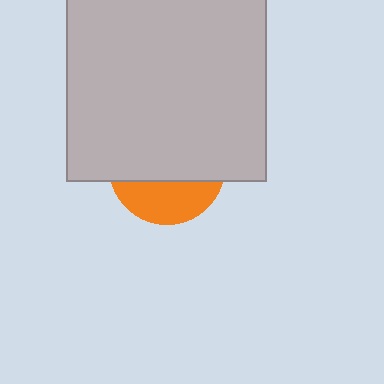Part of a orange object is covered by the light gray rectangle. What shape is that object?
It is a circle.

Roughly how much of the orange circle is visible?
A small part of it is visible (roughly 34%).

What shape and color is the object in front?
The object in front is a light gray rectangle.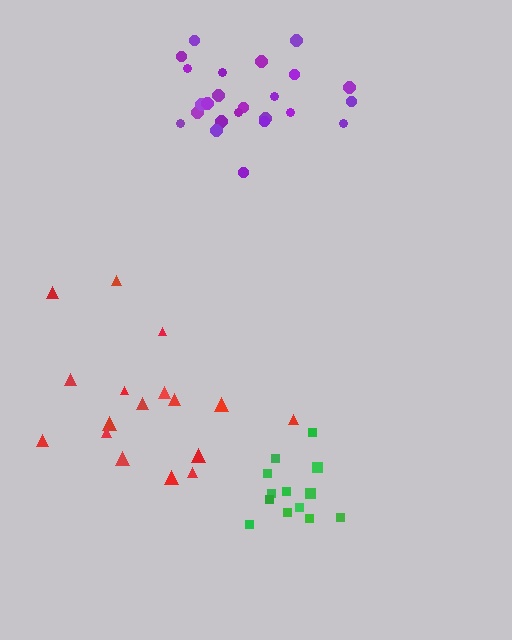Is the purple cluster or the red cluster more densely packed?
Purple.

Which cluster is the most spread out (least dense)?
Red.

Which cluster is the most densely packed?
Green.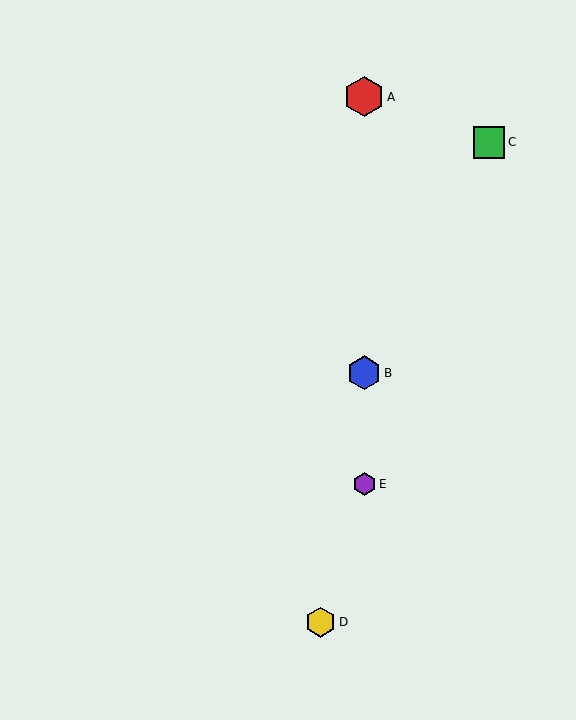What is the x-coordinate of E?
Object E is at x≈364.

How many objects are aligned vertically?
3 objects (A, B, E) are aligned vertically.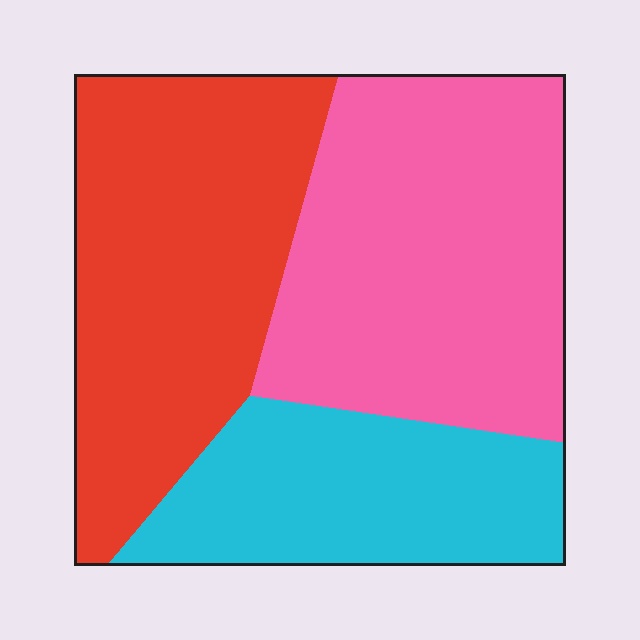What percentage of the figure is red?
Red covers 37% of the figure.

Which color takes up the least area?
Cyan, at roughly 25%.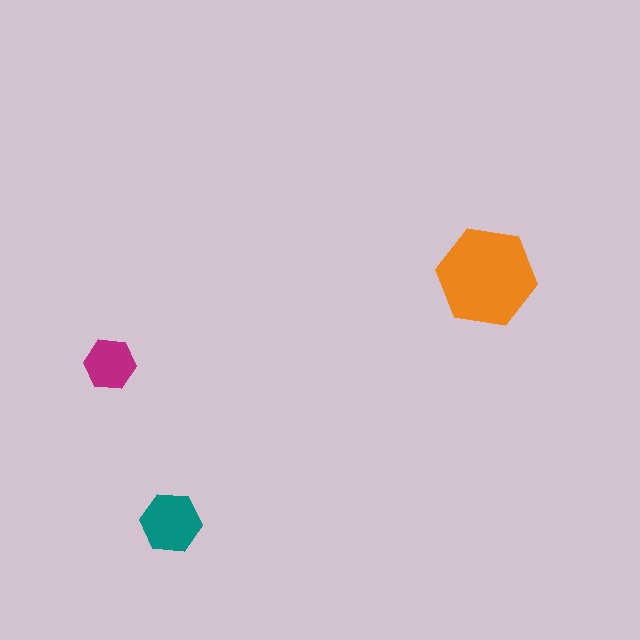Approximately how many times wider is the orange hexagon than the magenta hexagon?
About 2 times wider.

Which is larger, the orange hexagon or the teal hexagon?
The orange one.